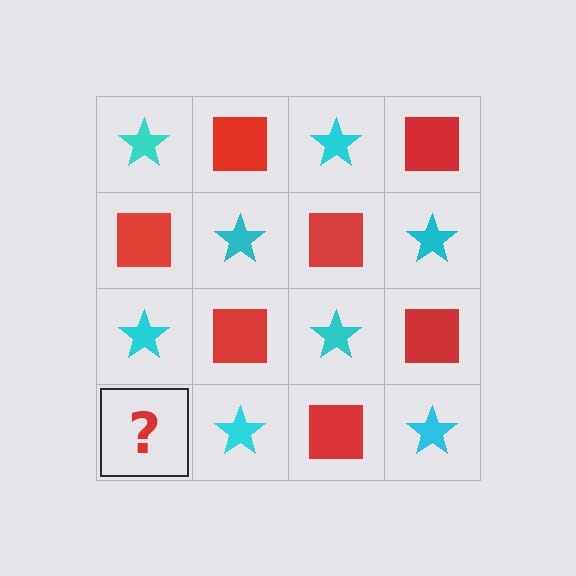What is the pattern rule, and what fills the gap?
The rule is that it alternates cyan star and red square in a checkerboard pattern. The gap should be filled with a red square.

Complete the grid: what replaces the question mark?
The question mark should be replaced with a red square.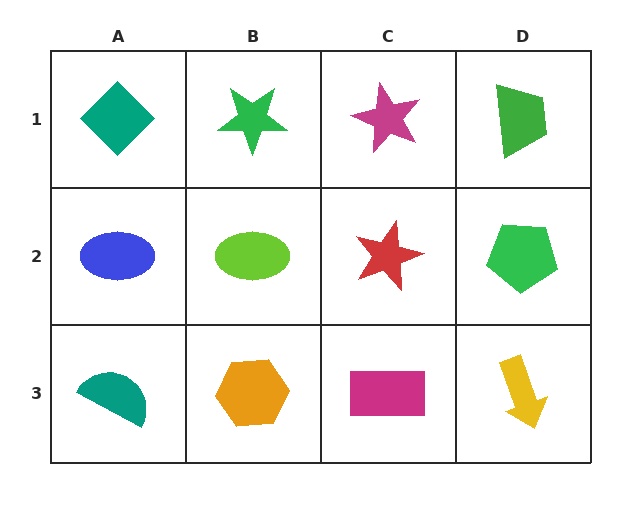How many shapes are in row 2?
4 shapes.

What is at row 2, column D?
A green pentagon.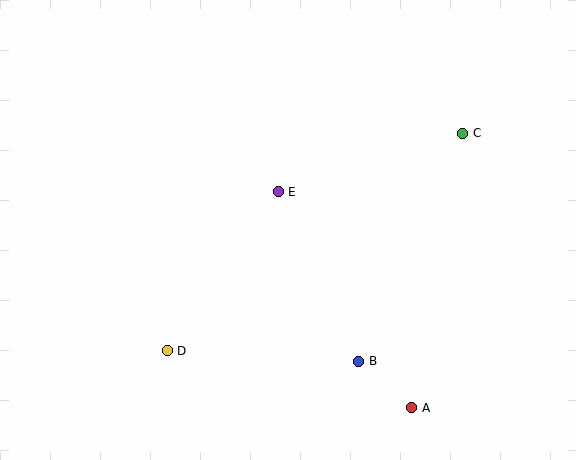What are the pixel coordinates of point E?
Point E is at (278, 192).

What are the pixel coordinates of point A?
Point A is at (412, 408).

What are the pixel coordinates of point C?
Point C is at (463, 133).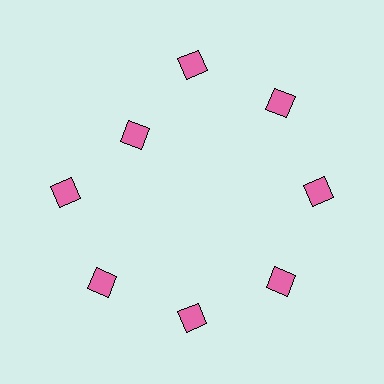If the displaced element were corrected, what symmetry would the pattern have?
It would have 8-fold rotational symmetry — the pattern would map onto itself every 45 degrees.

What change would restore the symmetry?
The symmetry would be restored by moving it outward, back onto the ring so that all 8 diamonds sit at equal angles and equal distance from the center.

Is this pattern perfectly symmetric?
No. The 8 pink diamonds are arranged in a ring, but one element near the 10 o'clock position is pulled inward toward the center, breaking the 8-fold rotational symmetry.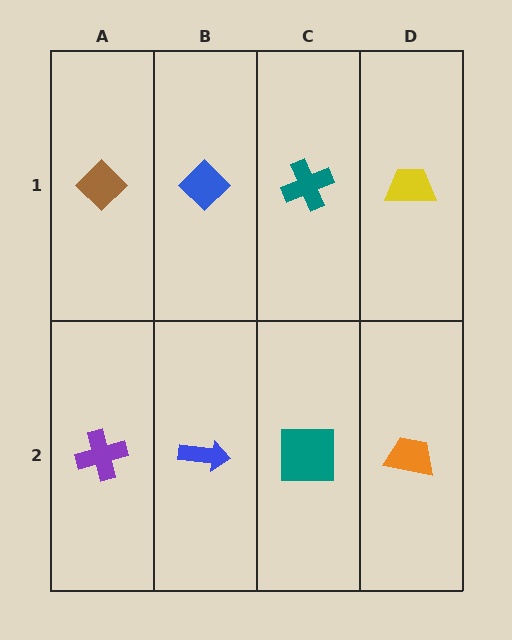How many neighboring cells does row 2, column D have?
2.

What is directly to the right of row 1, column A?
A blue diamond.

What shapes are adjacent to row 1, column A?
A purple cross (row 2, column A), a blue diamond (row 1, column B).